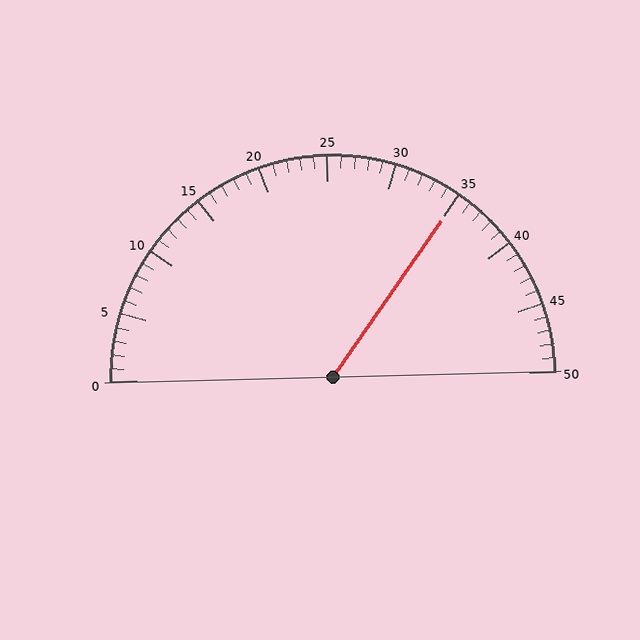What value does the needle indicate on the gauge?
The needle indicates approximately 35.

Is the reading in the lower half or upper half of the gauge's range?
The reading is in the upper half of the range (0 to 50).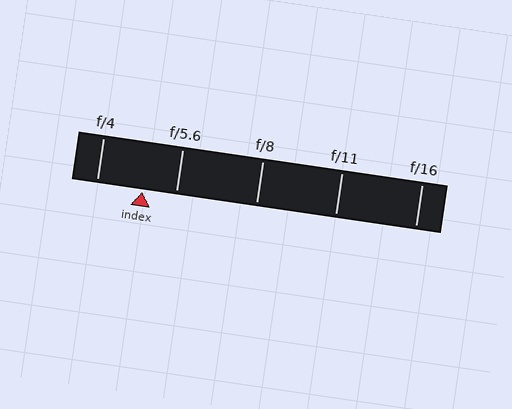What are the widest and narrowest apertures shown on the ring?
The widest aperture shown is f/4 and the narrowest is f/16.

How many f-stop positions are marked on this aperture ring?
There are 5 f-stop positions marked.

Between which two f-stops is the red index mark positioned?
The index mark is between f/4 and f/5.6.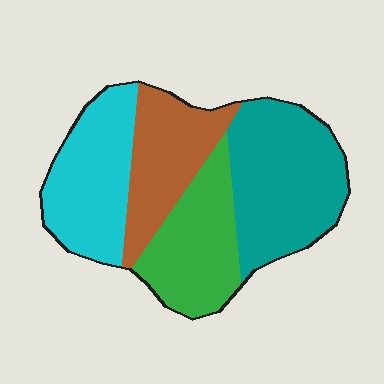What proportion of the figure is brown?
Brown covers roughly 20% of the figure.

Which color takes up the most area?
Teal, at roughly 30%.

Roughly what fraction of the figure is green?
Green covers around 25% of the figure.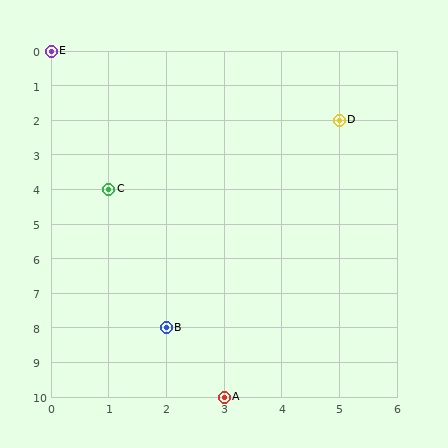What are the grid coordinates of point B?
Point B is at grid coordinates (2, 8).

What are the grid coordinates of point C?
Point C is at grid coordinates (1, 4).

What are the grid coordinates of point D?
Point D is at grid coordinates (5, 2).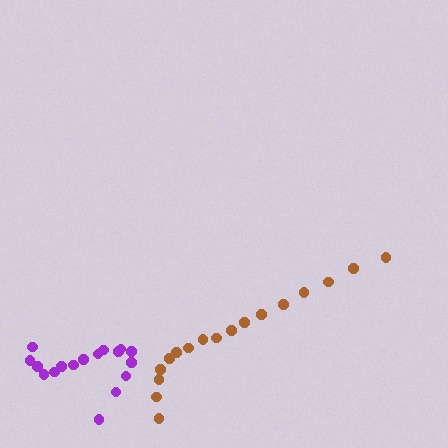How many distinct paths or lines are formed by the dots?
There are 2 distinct paths.